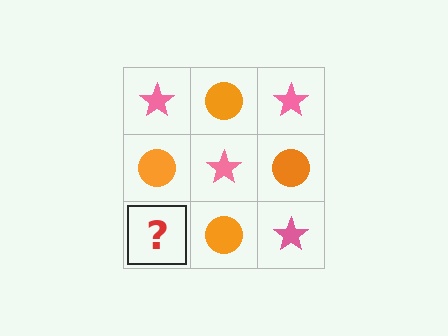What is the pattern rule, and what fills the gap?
The rule is that it alternates pink star and orange circle in a checkerboard pattern. The gap should be filled with a pink star.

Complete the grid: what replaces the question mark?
The question mark should be replaced with a pink star.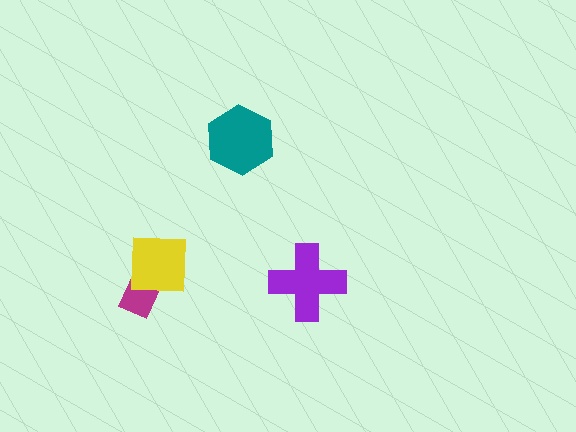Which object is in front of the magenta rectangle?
The yellow square is in front of the magenta rectangle.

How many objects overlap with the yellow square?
1 object overlaps with the yellow square.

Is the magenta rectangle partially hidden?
Yes, it is partially covered by another shape.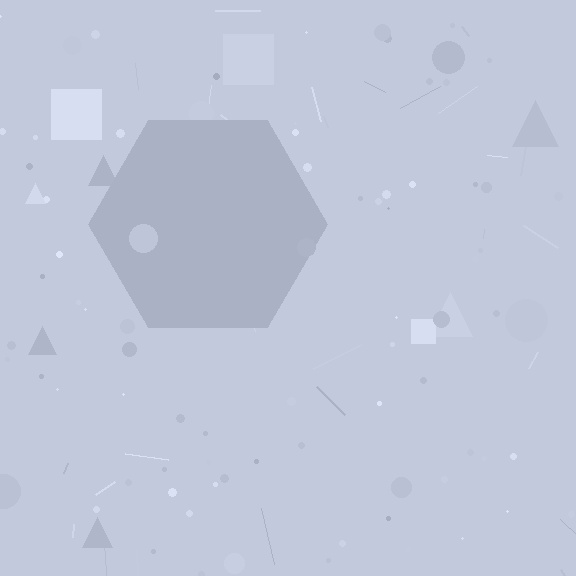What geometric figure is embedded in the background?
A hexagon is embedded in the background.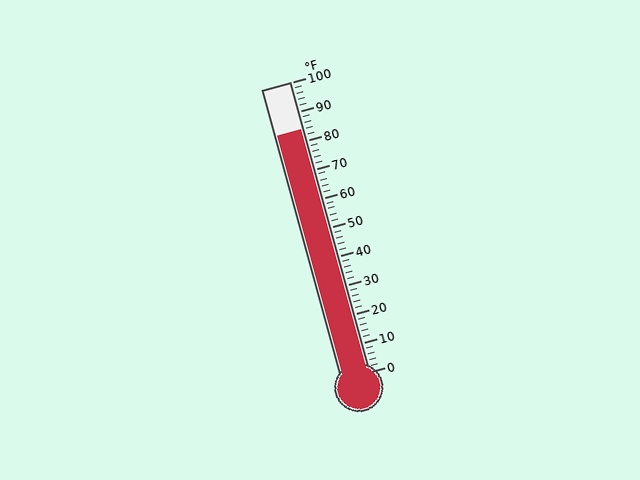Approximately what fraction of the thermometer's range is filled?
The thermometer is filled to approximately 85% of its range.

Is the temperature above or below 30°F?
The temperature is above 30°F.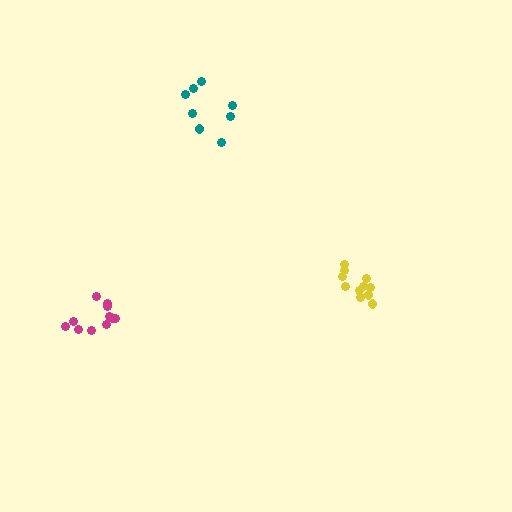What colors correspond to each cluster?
The clusters are colored: teal, yellow, magenta.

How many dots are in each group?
Group 1: 8 dots, Group 2: 11 dots, Group 3: 11 dots (30 total).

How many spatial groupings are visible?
There are 3 spatial groupings.